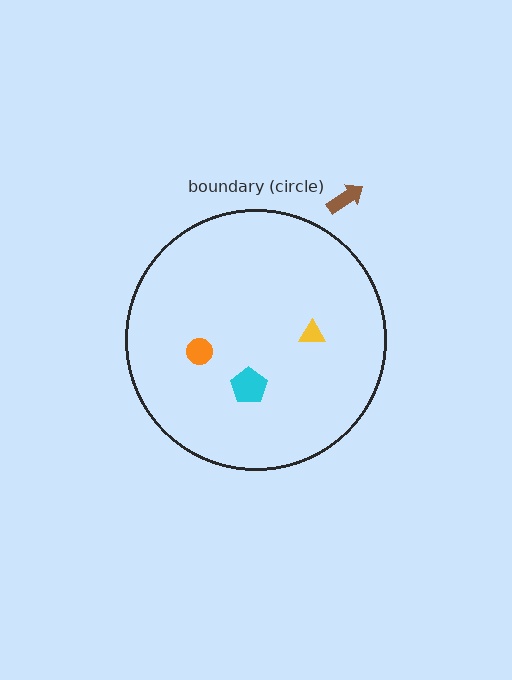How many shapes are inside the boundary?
3 inside, 1 outside.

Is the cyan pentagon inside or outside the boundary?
Inside.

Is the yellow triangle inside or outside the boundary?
Inside.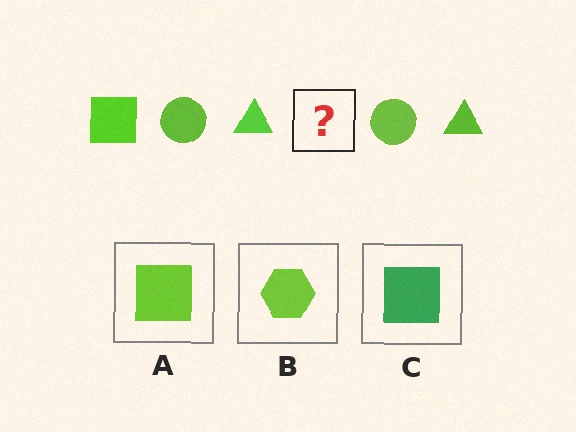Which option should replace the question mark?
Option A.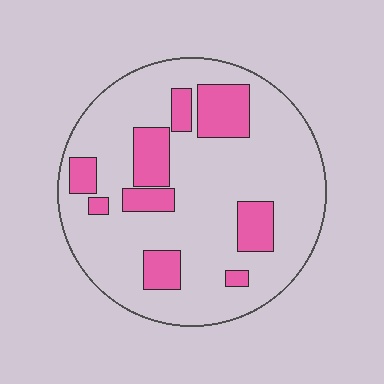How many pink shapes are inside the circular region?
9.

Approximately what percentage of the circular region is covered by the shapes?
Approximately 20%.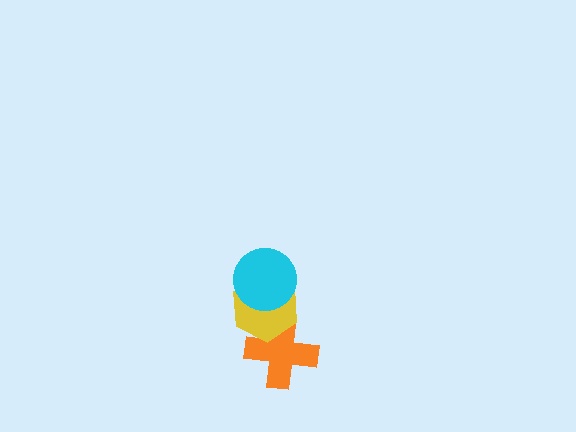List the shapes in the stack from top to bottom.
From top to bottom: the cyan circle, the yellow hexagon, the orange cross.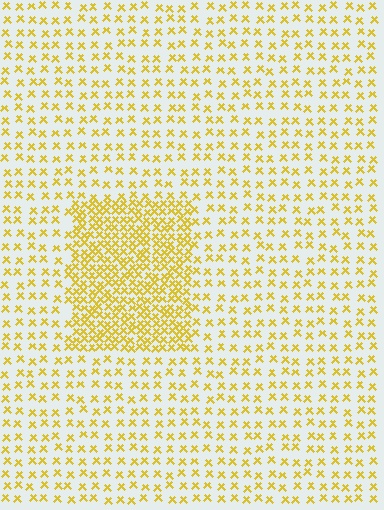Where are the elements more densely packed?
The elements are more densely packed inside the rectangle boundary.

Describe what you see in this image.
The image contains small yellow elements arranged at two different densities. A rectangle-shaped region is visible where the elements are more densely packed than the surrounding area.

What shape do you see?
I see a rectangle.